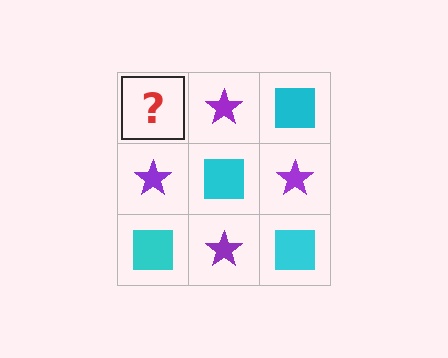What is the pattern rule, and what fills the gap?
The rule is that it alternates cyan square and purple star in a checkerboard pattern. The gap should be filled with a cyan square.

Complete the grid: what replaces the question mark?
The question mark should be replaced with a cyan square.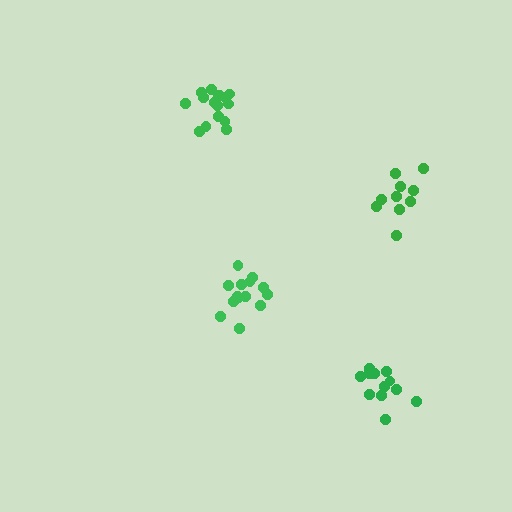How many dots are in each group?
Group 1: 12 dots, Group 2: 16 dots, Group 3: 10 dots, Group 4: 14 dots (52 total).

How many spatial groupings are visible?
There are 4 spatial groupings.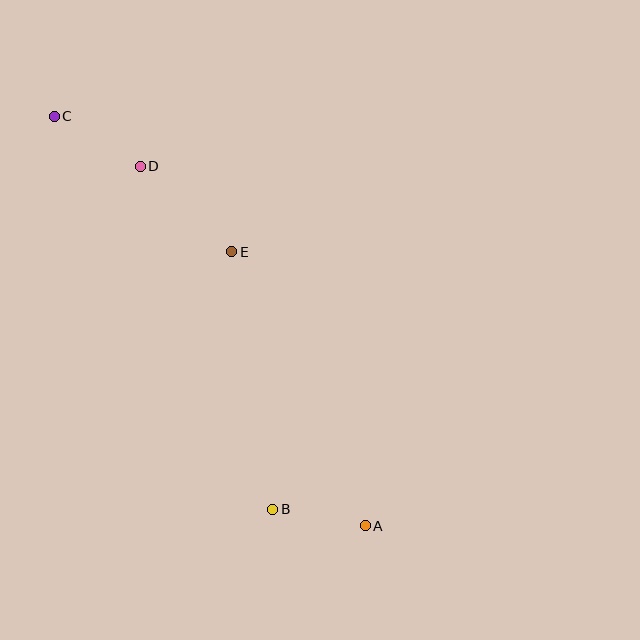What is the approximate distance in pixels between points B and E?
The distance between B and E is approximately 261 pixels.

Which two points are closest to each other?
Points A and B are closest to each other.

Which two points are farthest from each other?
Points A and C are farthest from each other.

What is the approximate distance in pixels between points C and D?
The distance between C and D is approximately 100 pixels.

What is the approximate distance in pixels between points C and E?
The distance between C and E is approximately 223 pixels.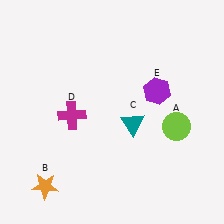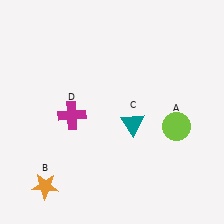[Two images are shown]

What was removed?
The purple hexagon (E) was removed in Image 2.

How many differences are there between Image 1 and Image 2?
There is 1 difference between the two images.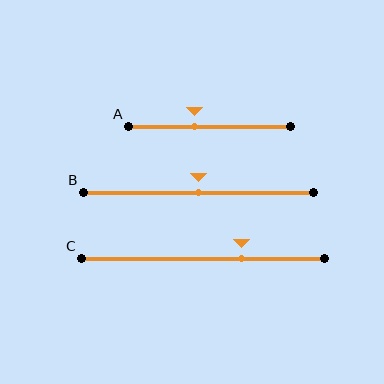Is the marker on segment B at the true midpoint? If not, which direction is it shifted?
Yes, the marker on segment B is at the true midpoint.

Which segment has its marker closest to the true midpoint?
Segment B has its marker closest to the true midpoint.